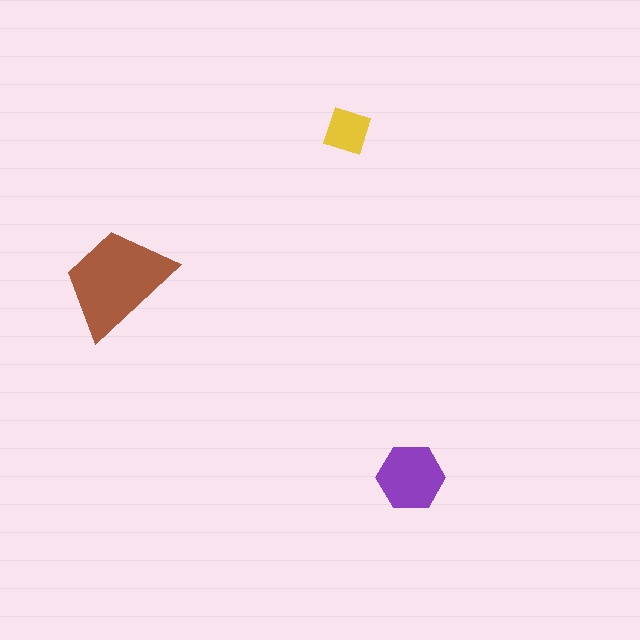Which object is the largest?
The brown trapezoid.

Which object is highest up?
The yellow diamond is topmost.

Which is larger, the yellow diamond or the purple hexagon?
The purple hexagon.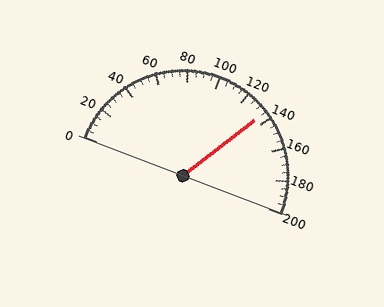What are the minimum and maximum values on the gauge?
The gauge ranges from 0 to 200.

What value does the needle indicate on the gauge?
The needle indicates approximately 135.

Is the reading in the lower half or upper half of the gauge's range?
The reading is in the upper half of the range (0 to 200).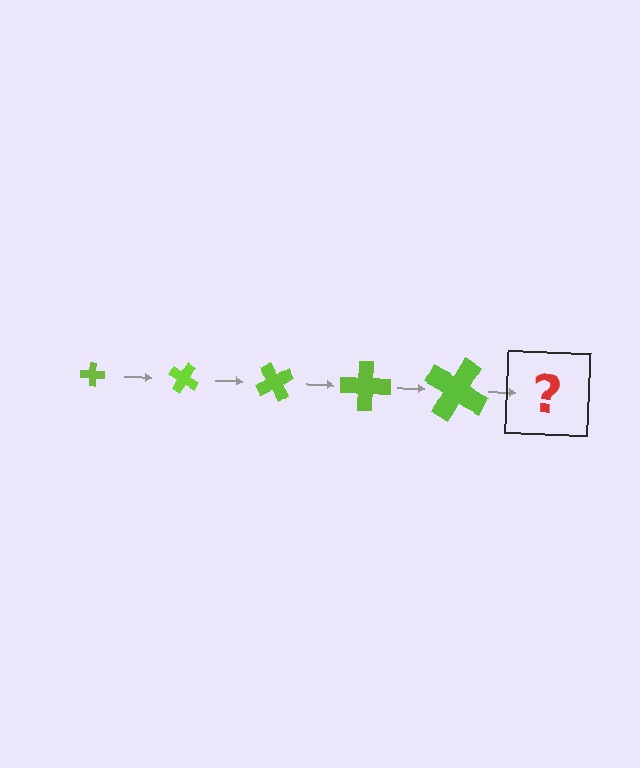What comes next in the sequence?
The next element should be a cross, larger than the previous one and rotated 150 degrees from the start.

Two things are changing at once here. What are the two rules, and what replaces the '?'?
The two rules are that the cross grows larger each step and it rotates 30 degrees each step. The '?' should be a cross, larger than the previous one and rotated 150 degrees from the start.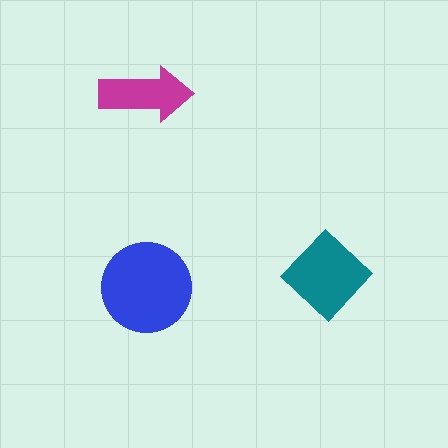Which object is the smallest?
The magenta arrow.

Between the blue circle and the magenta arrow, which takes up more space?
The blue circle.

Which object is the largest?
The blue circle.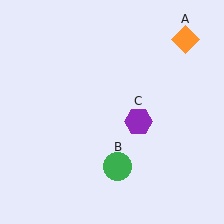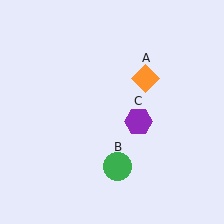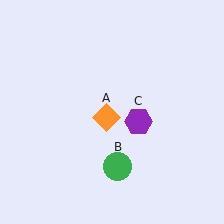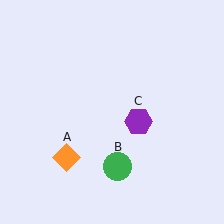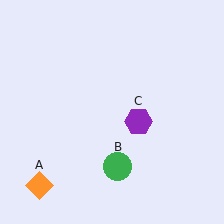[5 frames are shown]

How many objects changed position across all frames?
1 object changed position: orange diamond (object A).